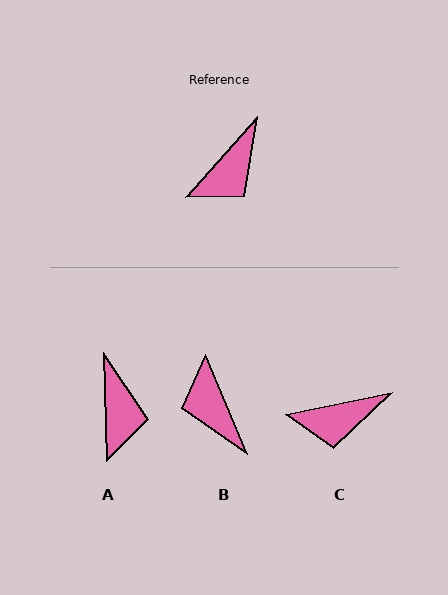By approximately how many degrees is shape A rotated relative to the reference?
Approximately 43 degrees counter-clockwise.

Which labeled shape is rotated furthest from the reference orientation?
B, about 116 degrees away.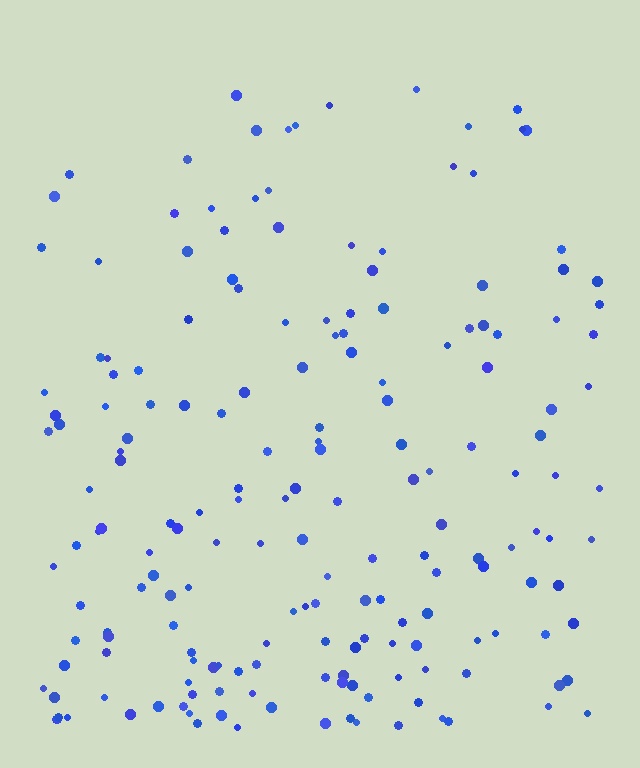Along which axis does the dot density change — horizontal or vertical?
Vertical.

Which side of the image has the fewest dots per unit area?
The top.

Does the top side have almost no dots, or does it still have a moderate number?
Still a moderate number, just noticeably fewer than the bottom.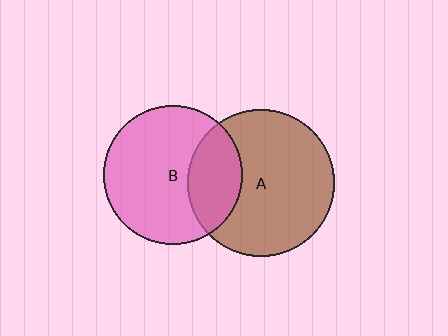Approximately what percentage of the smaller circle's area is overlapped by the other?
Approximately 30%.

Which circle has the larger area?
Circle A (brown).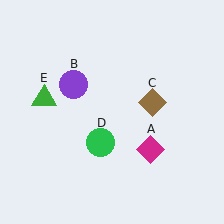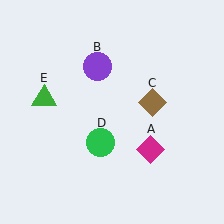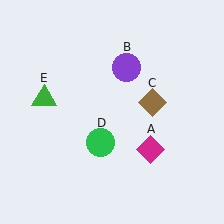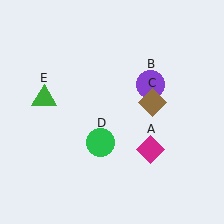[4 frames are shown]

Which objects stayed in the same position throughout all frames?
Magenta diamond (object A) and brown diamond (object C) and green circle (object D) and green triangle (object E) remained stationary.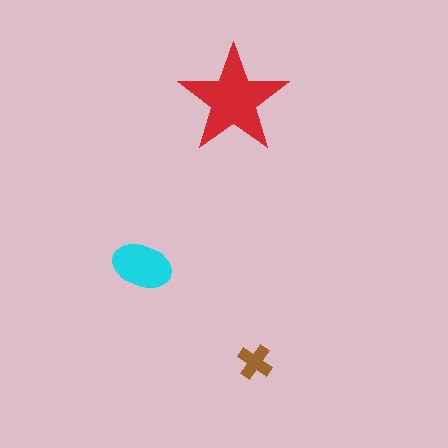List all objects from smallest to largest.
The brown cross, the cyan ellipse, the red star.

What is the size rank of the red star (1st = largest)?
1st.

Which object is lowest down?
The brown cross is bottommost.